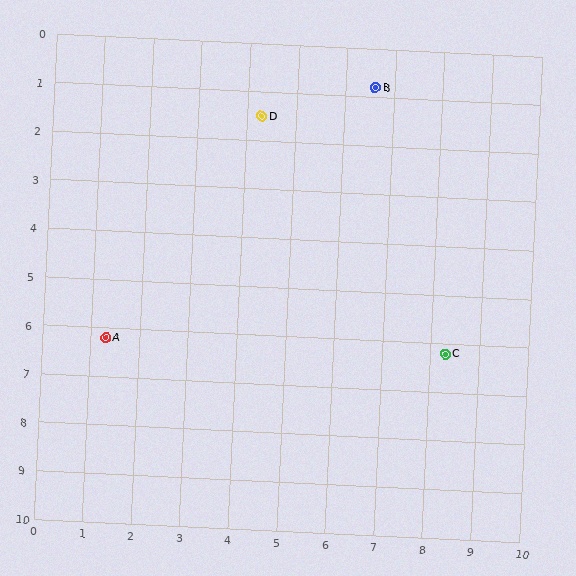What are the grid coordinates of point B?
Point B is at approximately (6.6, 0.8).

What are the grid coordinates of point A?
Point A is at approximately (1.3, 6.2).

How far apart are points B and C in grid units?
Points B and C are about 5.7 grid units apart.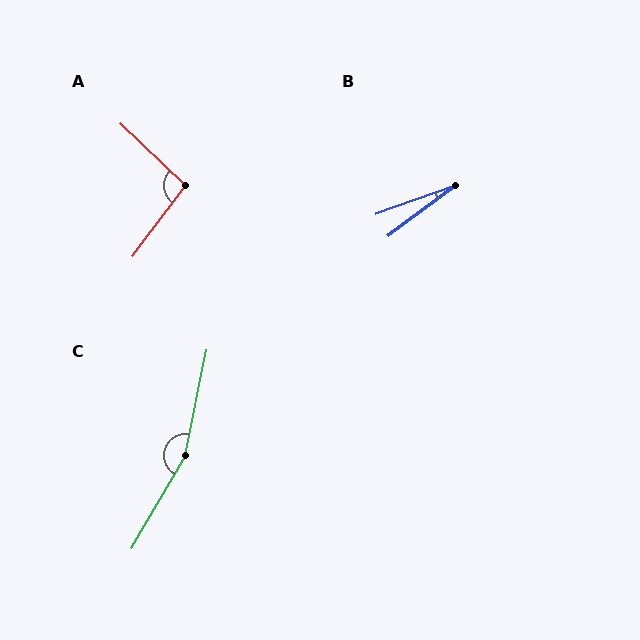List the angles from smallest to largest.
B (17°), A (97°), C (161°).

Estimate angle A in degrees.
Approximately 97 degrees.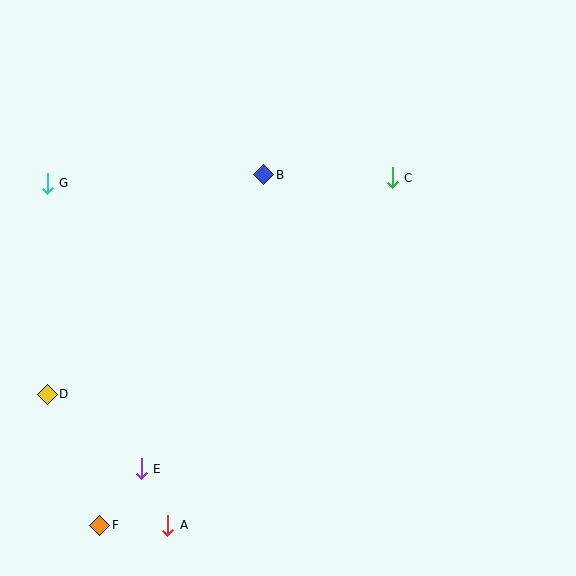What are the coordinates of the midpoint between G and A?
The midpoint between G and A is at (108, 354).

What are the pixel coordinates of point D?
Point D is at (47, 394).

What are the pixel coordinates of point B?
Point B is at (264, 175).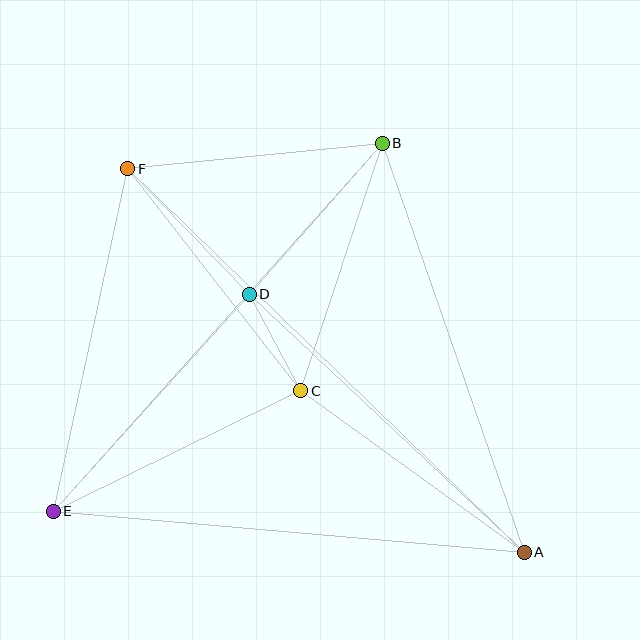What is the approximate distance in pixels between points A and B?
The distance between A and B is approximately 433 pixels.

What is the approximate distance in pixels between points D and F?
The distance between D and F is approximately 174 pixels.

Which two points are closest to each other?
Points C and D are closest to each other.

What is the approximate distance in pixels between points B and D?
The distance between B and D is approximately 201 pixels.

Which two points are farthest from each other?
Points A and F are farthest from each other.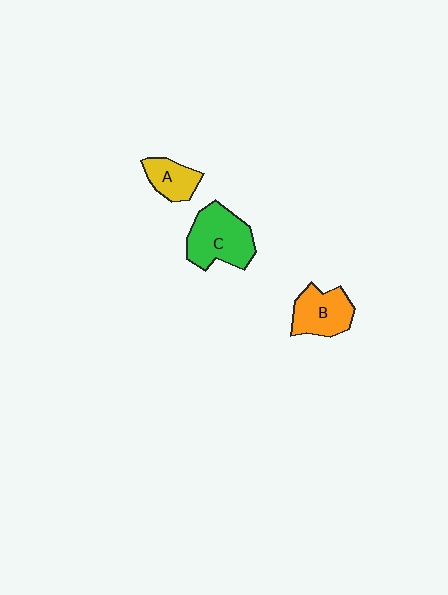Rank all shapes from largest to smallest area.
From largest to smallest: C (green), B (orange), A (yellow).